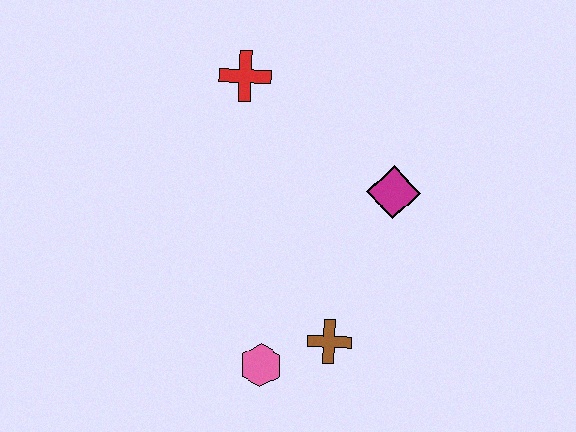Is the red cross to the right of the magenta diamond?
No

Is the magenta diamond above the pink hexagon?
Yes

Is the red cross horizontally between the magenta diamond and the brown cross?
No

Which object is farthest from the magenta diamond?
The pink hexagon is farthest from the magenta diamond.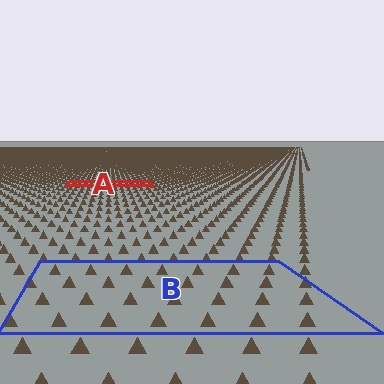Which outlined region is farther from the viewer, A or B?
Region A is farther from the viewer — the texture elements inside it appear smaller and more densely packed.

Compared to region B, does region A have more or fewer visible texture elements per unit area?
Region A has more texture elements per unit area — they are packed more densely because it is farther away.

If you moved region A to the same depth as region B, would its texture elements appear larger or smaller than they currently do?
They would appear larger. At a closer depth, the same texture elements are projected at a bigger on-screen size.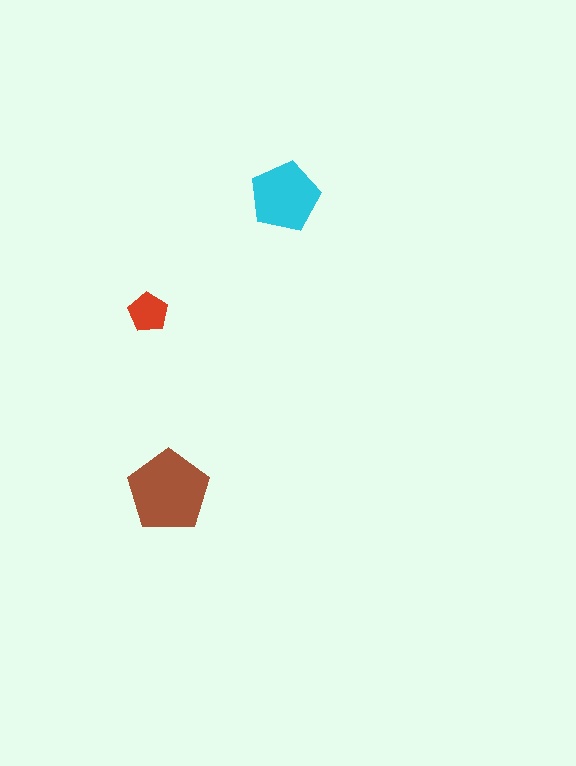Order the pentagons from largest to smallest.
the brown one, the cyan one, the red one.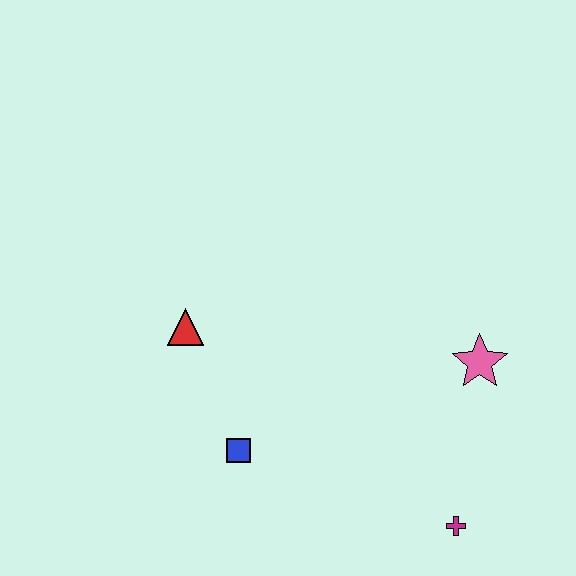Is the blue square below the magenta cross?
No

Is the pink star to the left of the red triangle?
No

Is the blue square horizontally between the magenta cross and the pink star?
No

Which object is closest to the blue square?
The red triangle is closest to the blue square.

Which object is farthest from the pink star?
The red triangle is farthest from the pink star.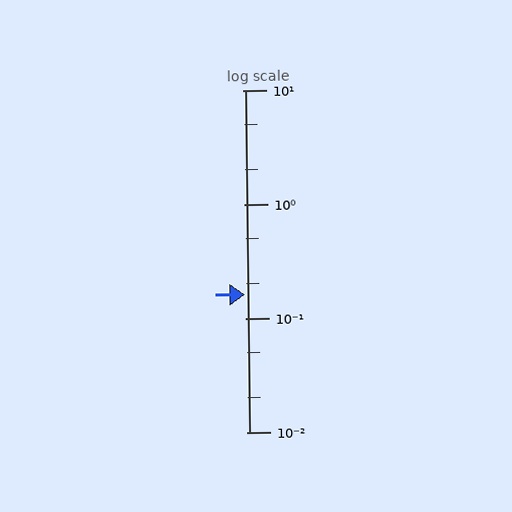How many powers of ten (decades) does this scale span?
The scale spans 3 decades, from 0.01 to 10.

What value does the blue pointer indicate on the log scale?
The pointer indicates approximately 0.16.